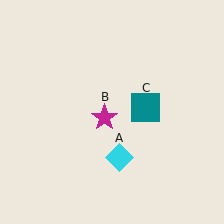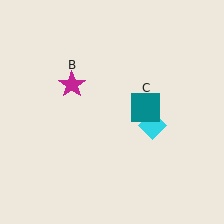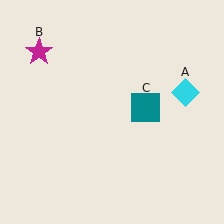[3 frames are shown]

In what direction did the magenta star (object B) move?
The magenta star (object B) moved up and to the left.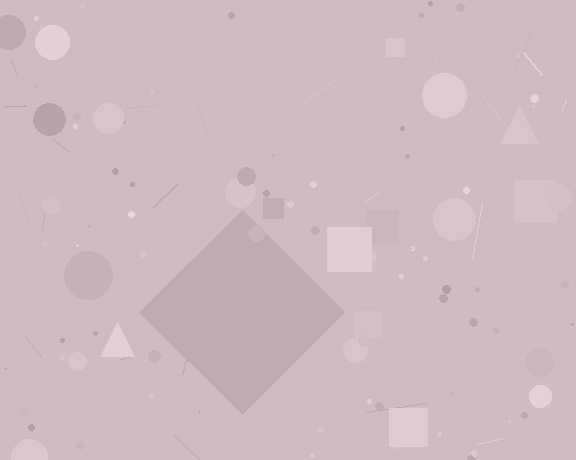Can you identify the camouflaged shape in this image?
The camouflaged shape is a diamond.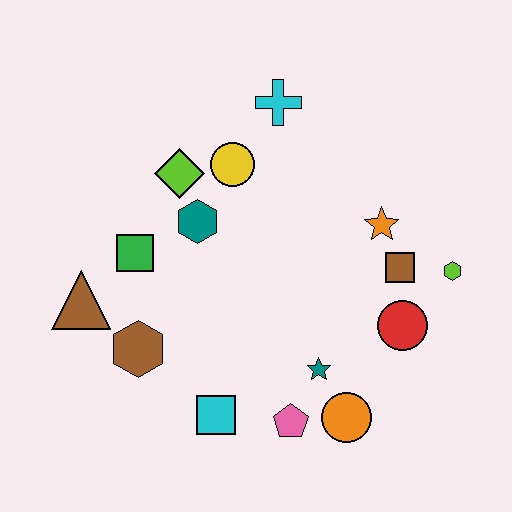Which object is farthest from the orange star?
The brown triangle is farthest from the orange star.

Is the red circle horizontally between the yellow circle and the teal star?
No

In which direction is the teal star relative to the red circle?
The teal star is to the left of the red circle.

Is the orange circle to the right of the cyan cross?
Yes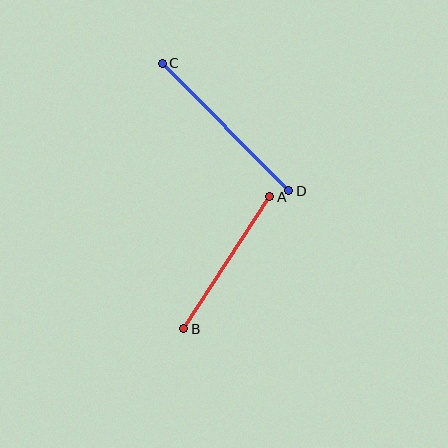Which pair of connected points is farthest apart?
Points C and D are farthest apart.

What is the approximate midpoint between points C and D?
The midpoint is at approximately (225, 127) pixels.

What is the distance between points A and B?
The distance is approximately 157 pixels.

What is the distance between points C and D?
The distance is approximately 180 pixels.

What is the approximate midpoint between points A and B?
The midpoint is at approximately (227, 263) pixels.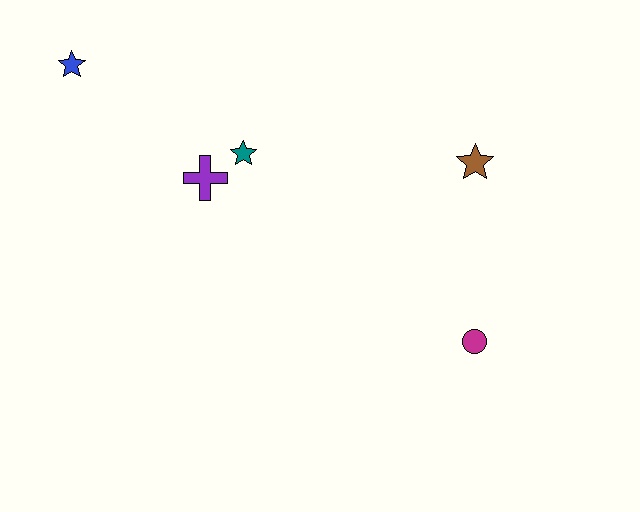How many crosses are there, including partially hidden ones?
There is 1 cross.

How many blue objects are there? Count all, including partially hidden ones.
There is 1 blue object.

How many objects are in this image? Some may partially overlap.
There are 5 objects.